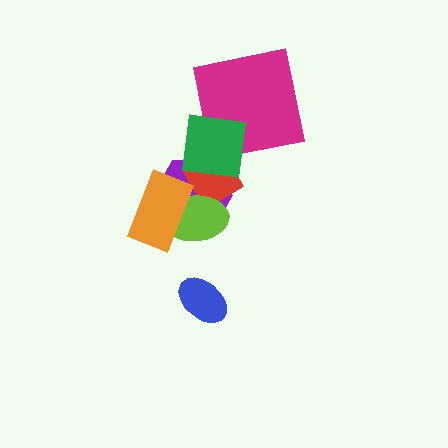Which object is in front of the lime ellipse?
The orange rectangle is in front of the lime ellipse.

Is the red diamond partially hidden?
Yes, it is partially covered by another shape.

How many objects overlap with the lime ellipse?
3 objects overlap with the lime ellipse.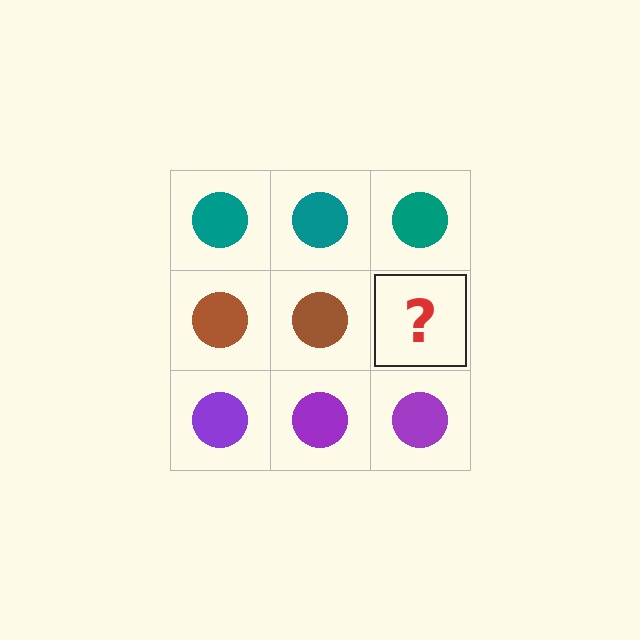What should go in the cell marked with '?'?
The missing cell should contain a brown circle.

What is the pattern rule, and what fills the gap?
The rule is that each row has a consistent color. The gap should be filled with a brown circle.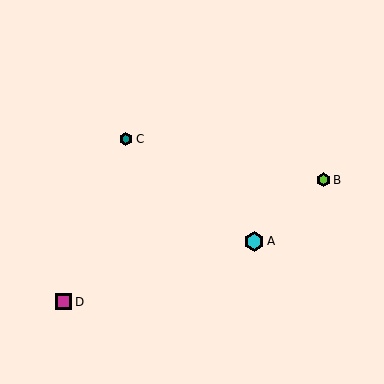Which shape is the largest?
The cyan hexagon (labeled A) is the largest.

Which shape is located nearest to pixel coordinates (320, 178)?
The lime hexagon (labeled B) at (323, 180) is nearest to that location.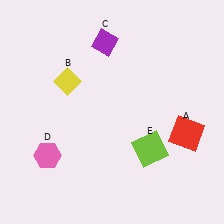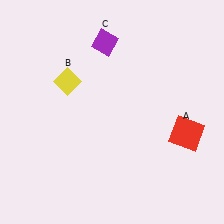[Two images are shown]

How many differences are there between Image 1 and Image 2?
There are 2 differences between the two images.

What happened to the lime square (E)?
The lime square (E) was removed in Image 2. It was in the bottom-right area of Image 1.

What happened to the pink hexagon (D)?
The pink hexagon (D) was removed in Image 2. It was in the bottom-left area of Image 1.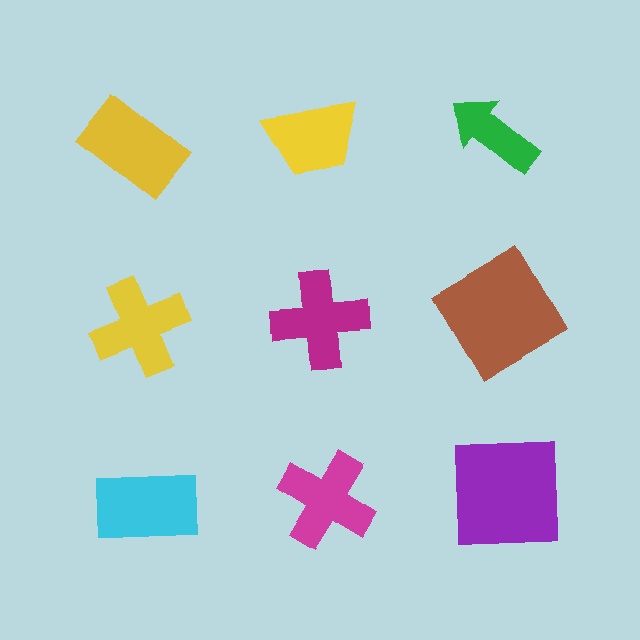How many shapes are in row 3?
3 shapes.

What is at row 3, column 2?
A magenta cross.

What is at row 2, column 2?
A magenta cross.